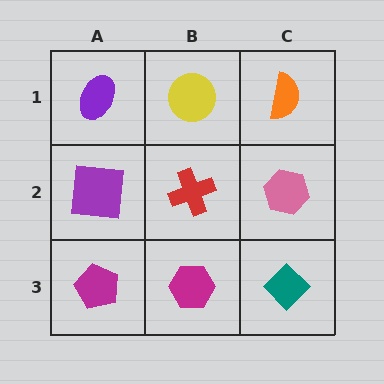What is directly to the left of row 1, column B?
A purple ellipse.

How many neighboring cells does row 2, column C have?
3.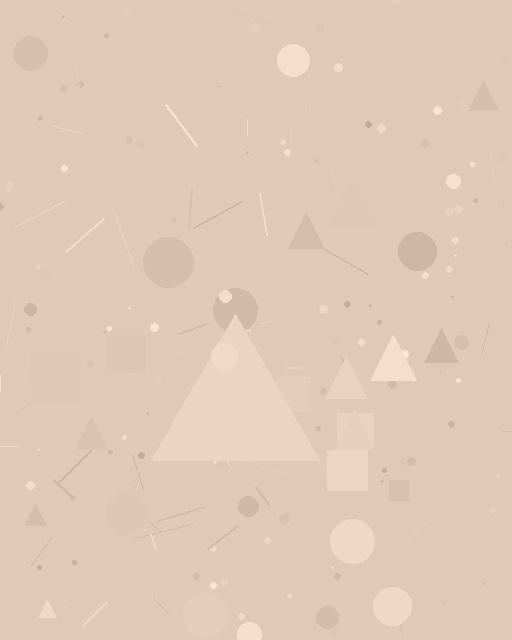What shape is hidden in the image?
A triangle is hidden in the image.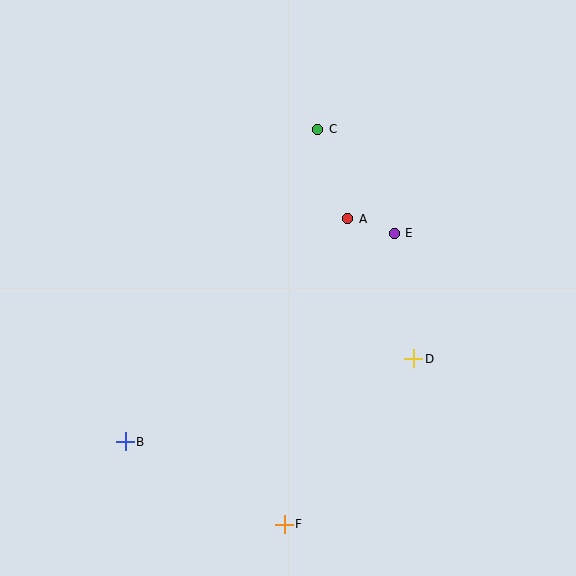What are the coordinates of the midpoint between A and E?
The midpoint between A and E is at (371, 226).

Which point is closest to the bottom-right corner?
Point D is closest to the bottom-right corner.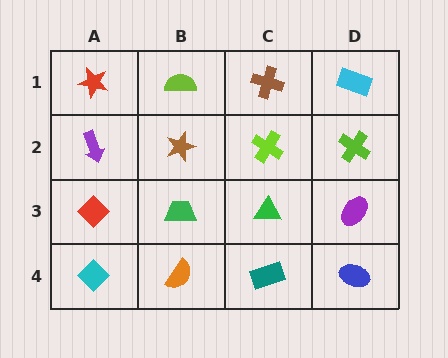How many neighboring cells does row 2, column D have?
3.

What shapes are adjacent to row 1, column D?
A lime cross (row 2, column D), a brown cross (row 1, column C).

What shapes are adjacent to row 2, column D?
A cyan rectangle (row 1, column D), a purple ellipse (row 3, column D), a lime cross (row 2, column C).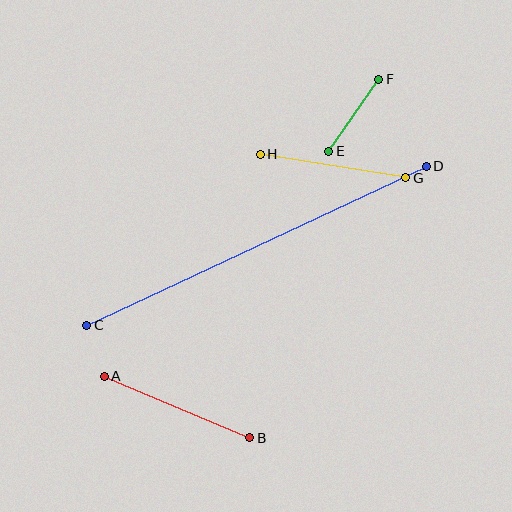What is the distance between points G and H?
The distance is approximately 148 pixels.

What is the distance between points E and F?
The distance is approximately 88 pixels.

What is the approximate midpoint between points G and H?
The midpoint is at approximately (333, 166) pixels.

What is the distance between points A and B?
The distance is approximately 158 pixels.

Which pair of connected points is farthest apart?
Points C and D are farthest apart.